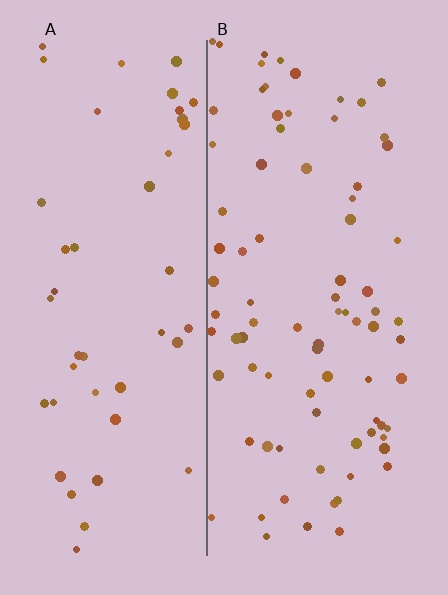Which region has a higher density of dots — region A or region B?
B (the right).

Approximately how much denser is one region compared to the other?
Approximately 1.8× — region B over region A.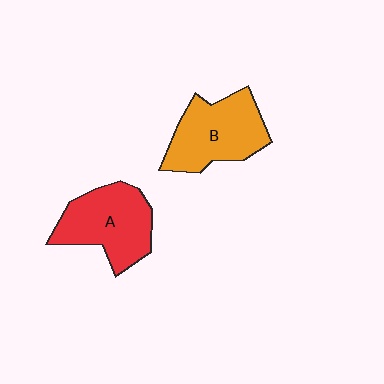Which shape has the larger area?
Shape B (orange).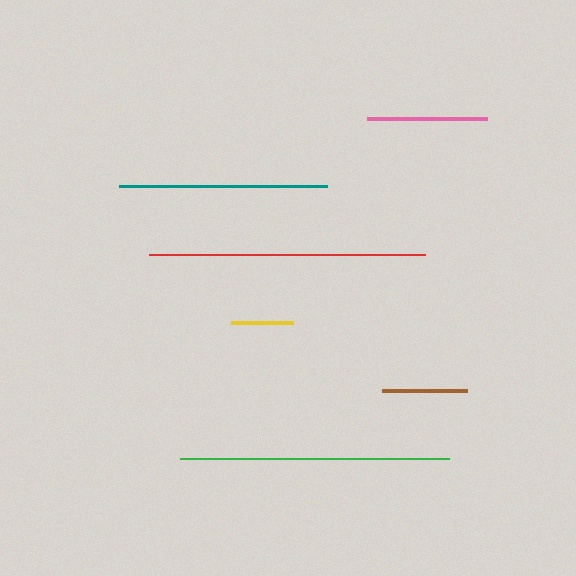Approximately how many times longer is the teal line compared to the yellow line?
The teal line is approximately 3.3 times the length of the yellow line.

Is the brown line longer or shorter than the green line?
The green line is longer than the brown line.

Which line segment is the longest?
The red line is the longest at approximately 275 pixels.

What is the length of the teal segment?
The teal segment is approximately 207 pixels long.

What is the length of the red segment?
The red segment is approximately 275 pixels long.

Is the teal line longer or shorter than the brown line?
The teal line is longer than the brown line.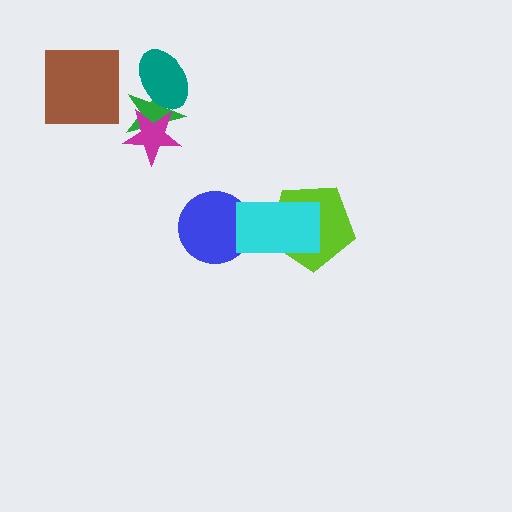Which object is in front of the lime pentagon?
The cyan rectangle is in front of the lime pentagon.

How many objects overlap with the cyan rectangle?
2 objects overlap with the cyan rectangle.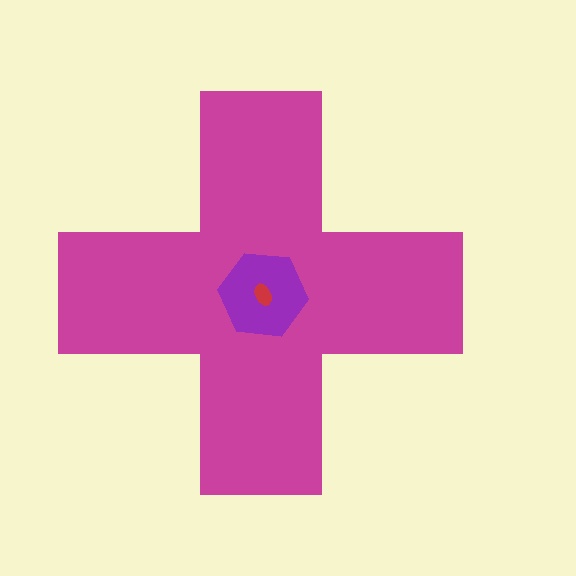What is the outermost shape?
The magenta cross.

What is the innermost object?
The red ellipse.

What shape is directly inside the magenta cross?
The purple hexagon.